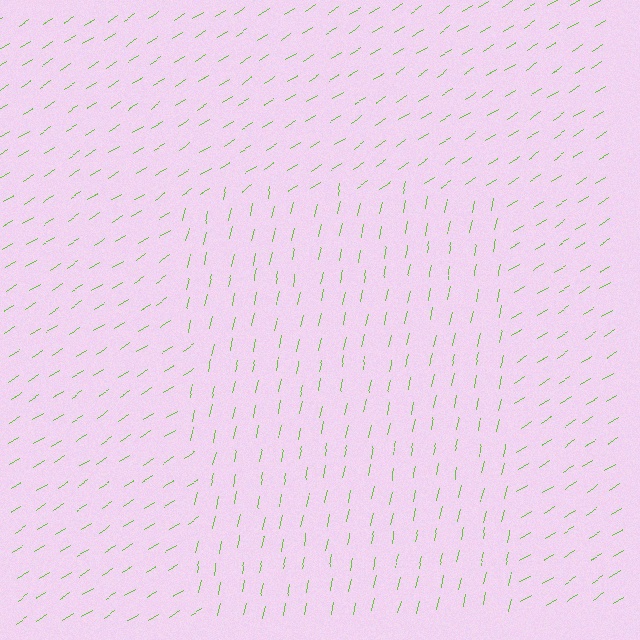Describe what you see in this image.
The image is filled with small lime line segments. A rectangle region in the image has lines oriented differently from the surrounding lines, creating a visible texture boundary.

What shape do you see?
I see a rectangle.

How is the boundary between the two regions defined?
The boundary is defined purely by a change in line orientation (approximately 45 degrees difference). All lines are the same color and thickness.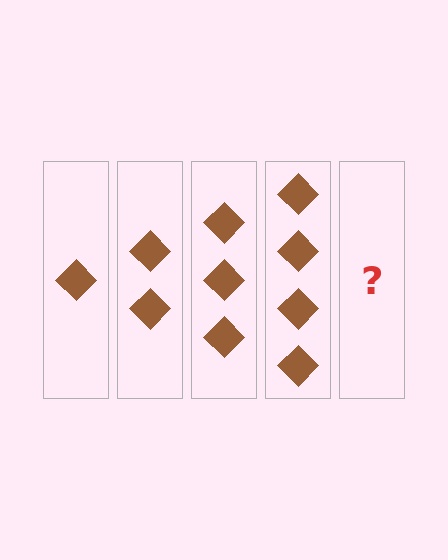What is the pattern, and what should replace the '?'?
The pattern is that each step adds one more diamond. The '?' should be 5 diamonds.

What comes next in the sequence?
The next element should be 5 diamonds.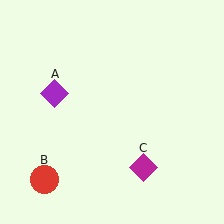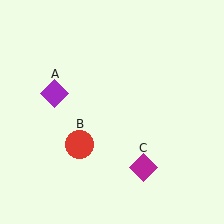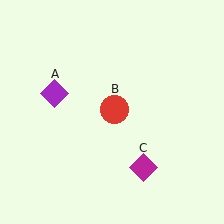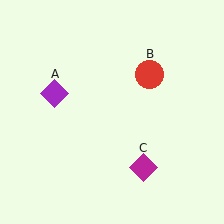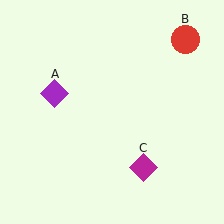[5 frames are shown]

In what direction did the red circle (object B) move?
The red circle (object B) moved up and to the right.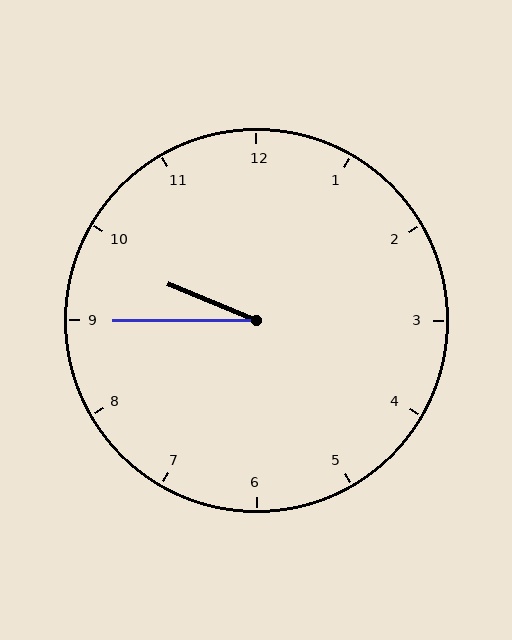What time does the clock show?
9:45.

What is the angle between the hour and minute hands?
Approximately 22 degrees.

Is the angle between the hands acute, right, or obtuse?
It is acute.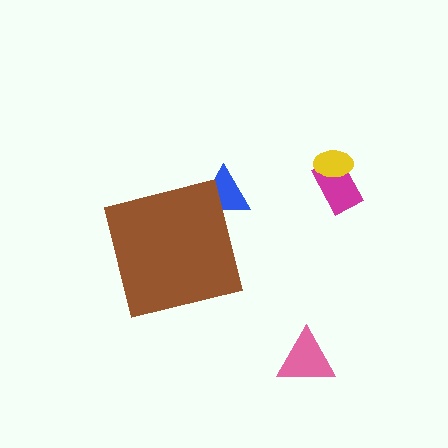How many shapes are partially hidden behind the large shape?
1 shape is partially hidden.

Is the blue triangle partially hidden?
Yes, the blue triangle is partially hidden behind the brown square.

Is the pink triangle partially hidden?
No, the pink triangle is fully visible.